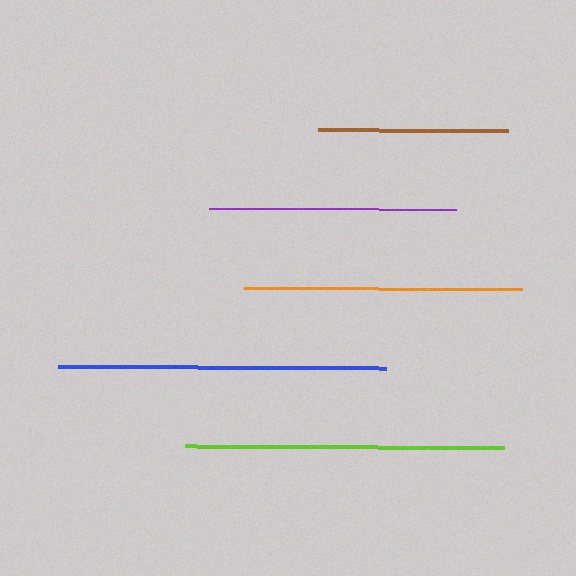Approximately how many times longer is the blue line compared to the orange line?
The blue line is approximately 1.2 times the length of the orange line.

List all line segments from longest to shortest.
From longest to shortest: blue, lime, orange, purple, brown.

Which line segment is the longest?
The blue line is the longest at approximately 328 pixels.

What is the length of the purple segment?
The purple segment is approximately 247 pixels long.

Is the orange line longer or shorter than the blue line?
The blue line is longer than the orange line.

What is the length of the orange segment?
The orange segment is approximately 278 pixels long.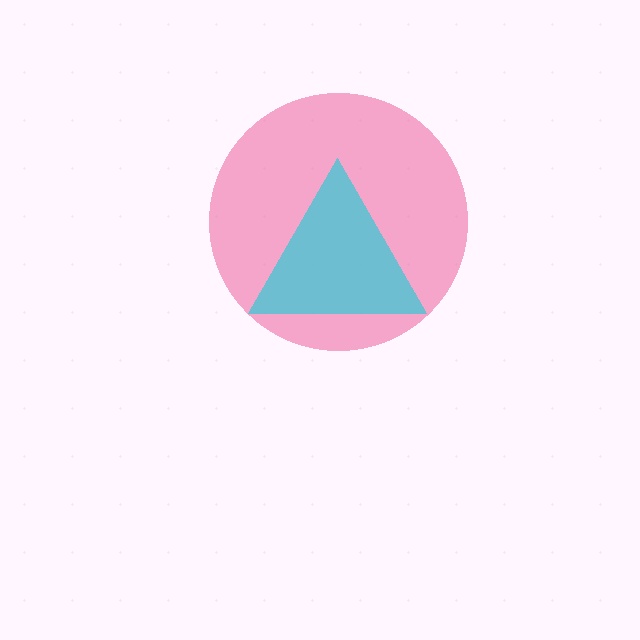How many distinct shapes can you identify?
There are 2 distinct shapes: a pink circle, a cyan triangle.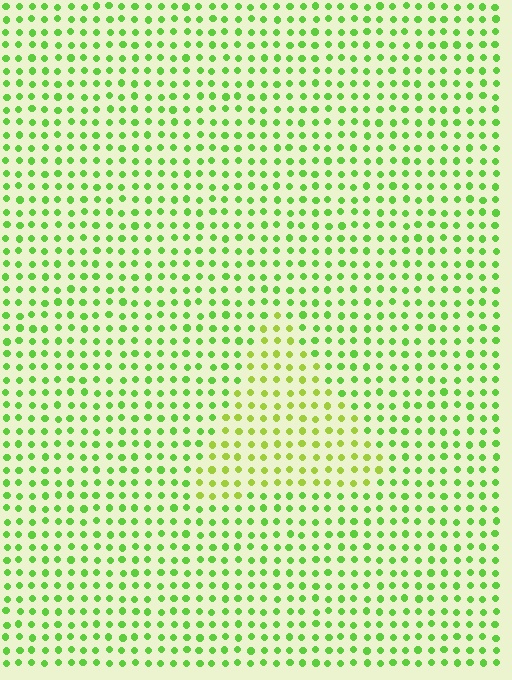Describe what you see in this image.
The image is filled with small lime elements in a uniform arrangement. A triangle-shaped region is visible where the elements are tinted to a slightly different hue, forming a subtle color boundary.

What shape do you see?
I see a triangle.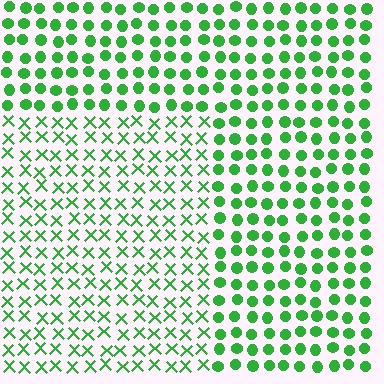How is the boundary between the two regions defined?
The boundary is defined by a change in element shape: X marks inside vs. circles outside. All elements share the same color and spacing.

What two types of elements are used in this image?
The image uses X marks inside the rectangle region and circles outside it.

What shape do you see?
I see a rectangle.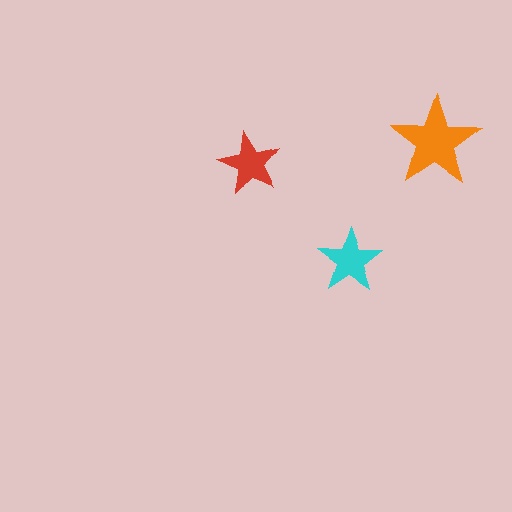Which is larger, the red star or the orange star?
The orange one.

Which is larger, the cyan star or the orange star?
The orange one.